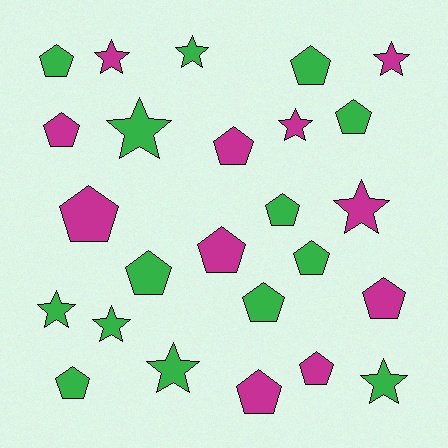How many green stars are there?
There are 6 green stars.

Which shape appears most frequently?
Pentagon, with 15 objects.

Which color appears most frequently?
Green, with 14 objects.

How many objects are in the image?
There are 25 objects.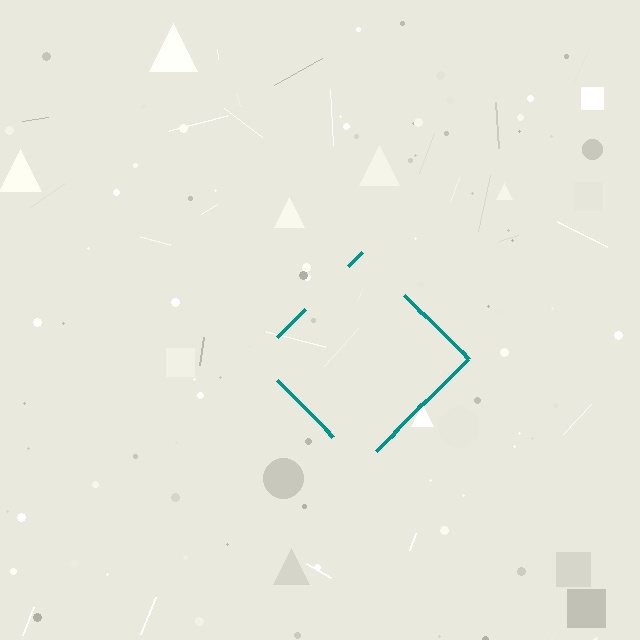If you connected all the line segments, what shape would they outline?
They would outline a diamond.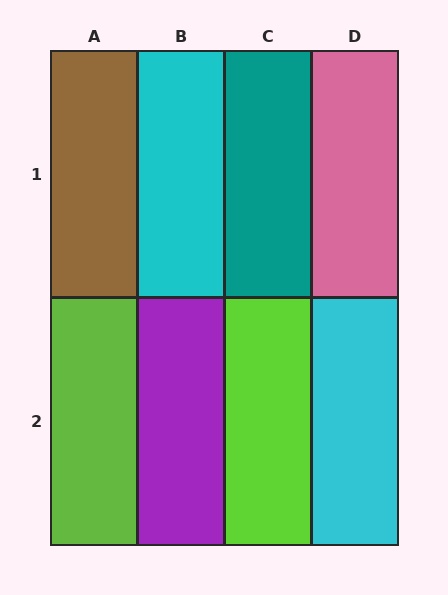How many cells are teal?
1 cell is teal.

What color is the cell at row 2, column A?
Lime.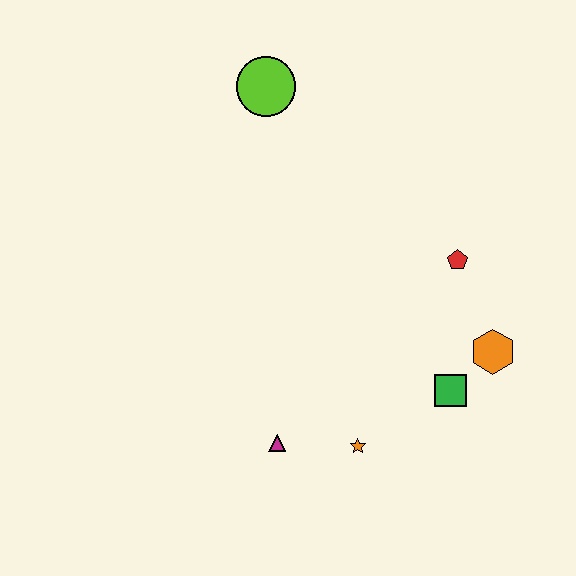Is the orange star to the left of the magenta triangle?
No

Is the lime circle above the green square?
Yes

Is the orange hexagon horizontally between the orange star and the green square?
No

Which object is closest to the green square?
The orange hexagon is closest to the green square.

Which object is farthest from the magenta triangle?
The lime circle is farthest from the magenta triangle.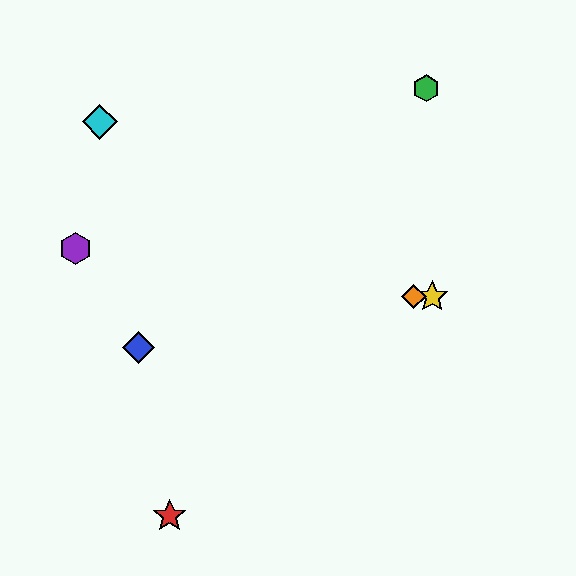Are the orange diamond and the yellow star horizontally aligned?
Yes, both are at y≈297.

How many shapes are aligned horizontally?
2 shapes (the yellow star, the orange diamond) are aligned horizontally.